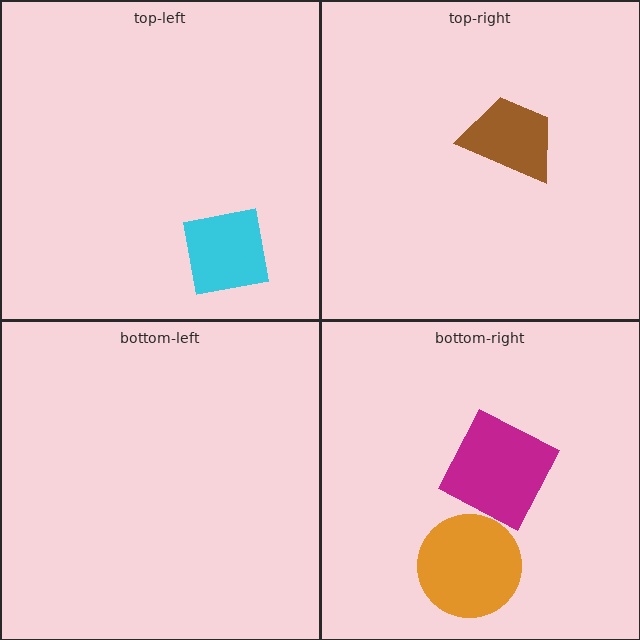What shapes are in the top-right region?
The brown trapezoid.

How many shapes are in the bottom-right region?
2.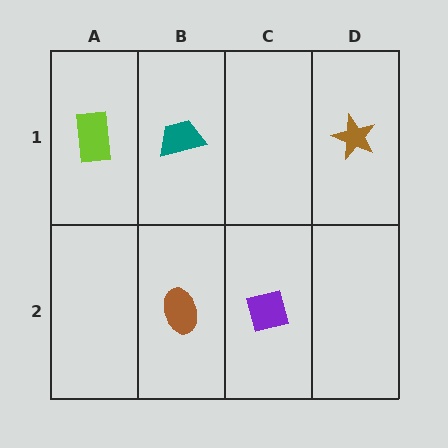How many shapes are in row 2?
2 shapes.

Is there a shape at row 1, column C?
No, that cell is empty.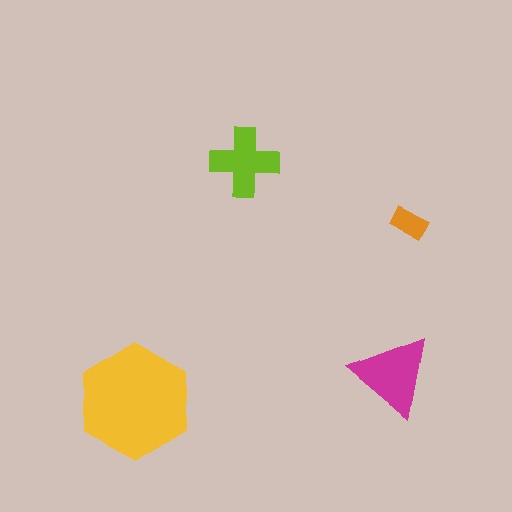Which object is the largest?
The yellow hexagon.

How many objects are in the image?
There are 4 objects in the image.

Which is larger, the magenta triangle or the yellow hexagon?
The yellow hexagon.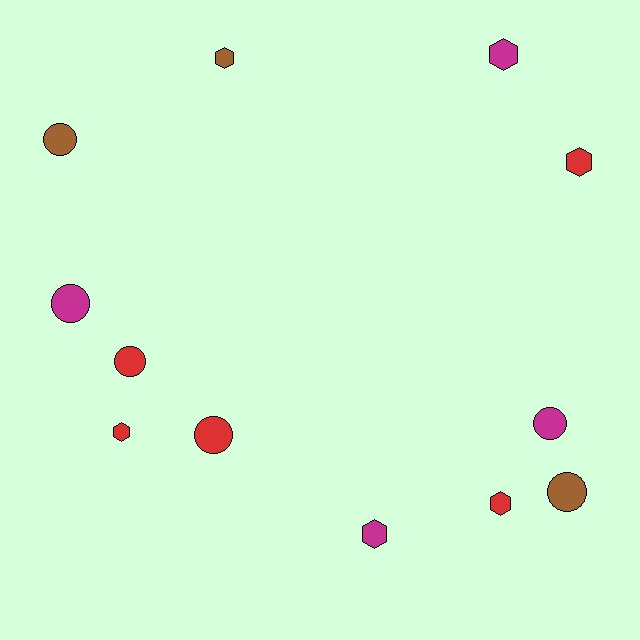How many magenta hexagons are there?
There are 2 magenta hexagons.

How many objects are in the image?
There are 12 objects.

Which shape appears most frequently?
Circle, with 6 objects.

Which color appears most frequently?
Red, with 5 objects.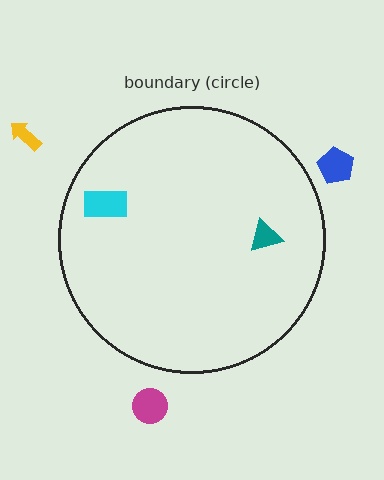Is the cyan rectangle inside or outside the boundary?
Inside.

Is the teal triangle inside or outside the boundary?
Inside.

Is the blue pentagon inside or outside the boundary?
Outside.